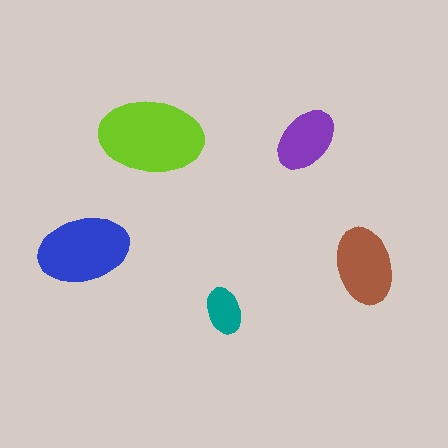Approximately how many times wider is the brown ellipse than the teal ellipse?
About 1.5 times wider.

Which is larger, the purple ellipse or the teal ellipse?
The purple one.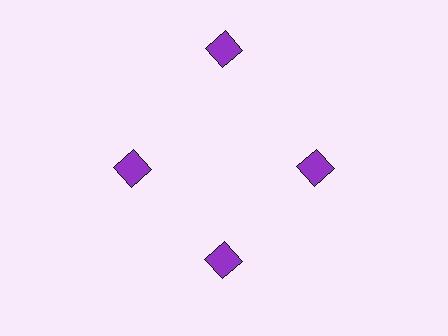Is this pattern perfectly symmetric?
No. The 4 purple diamonds are arranged in a ring, but one element near the 12 o'clock position is pushed outward from the center, breaking the 4-fold rotational symmetry.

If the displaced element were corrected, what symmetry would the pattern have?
It would have 4-fold rotational symmetry — the pattern would map onto itself every 90 degrees.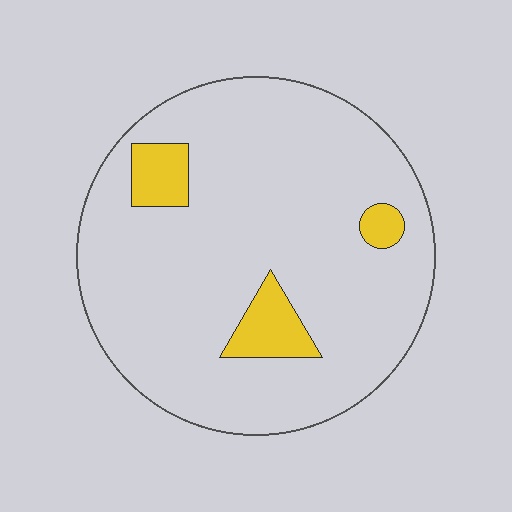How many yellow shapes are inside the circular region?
3.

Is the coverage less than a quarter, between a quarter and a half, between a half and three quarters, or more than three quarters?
Less than a quarter.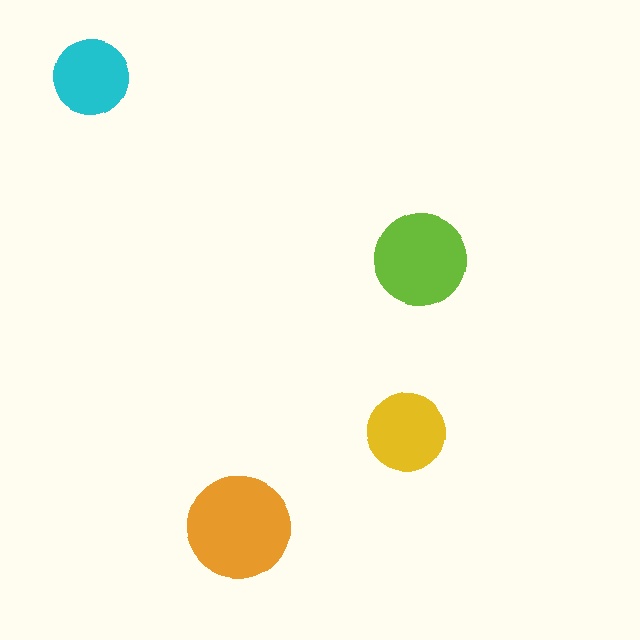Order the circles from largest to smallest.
the orange one, the lime one, the yellow one, the cyan one.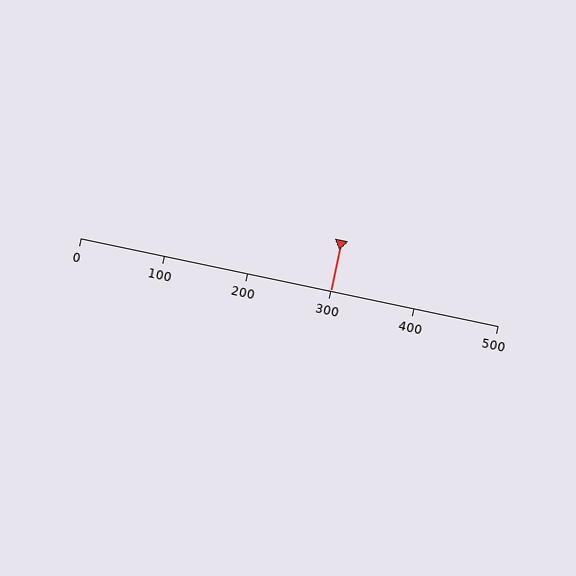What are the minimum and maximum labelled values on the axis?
The axis runs from 0 to 500.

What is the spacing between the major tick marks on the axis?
The major ticks are spaced 100 apart.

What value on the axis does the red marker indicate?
The marker indicates approximately 300.